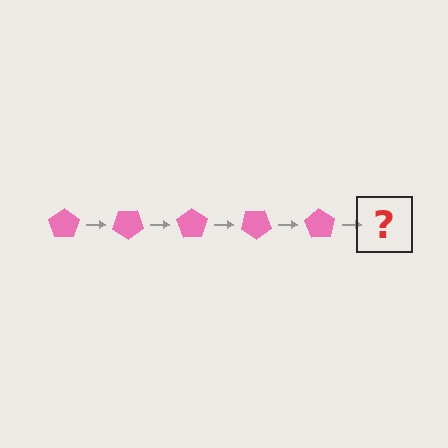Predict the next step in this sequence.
The next step is a pink pentagon rotated 175 degrees.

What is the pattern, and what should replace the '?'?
The pattern is that the pentagon rotates 35 degrees each step. The '?' should be a pink pentagon rotated 175 degrees.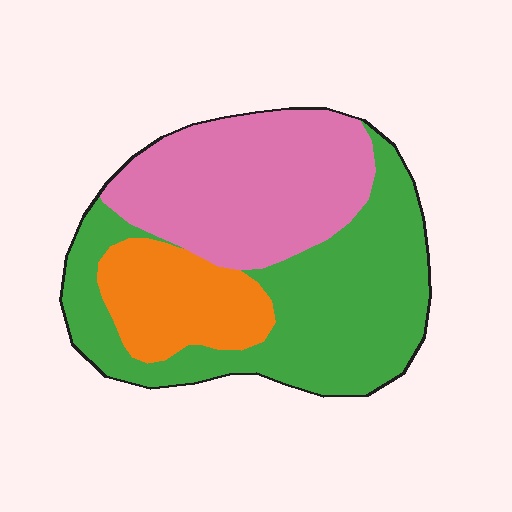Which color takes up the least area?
Orange, at roughly 20%.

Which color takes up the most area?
Green, at roughly 45%.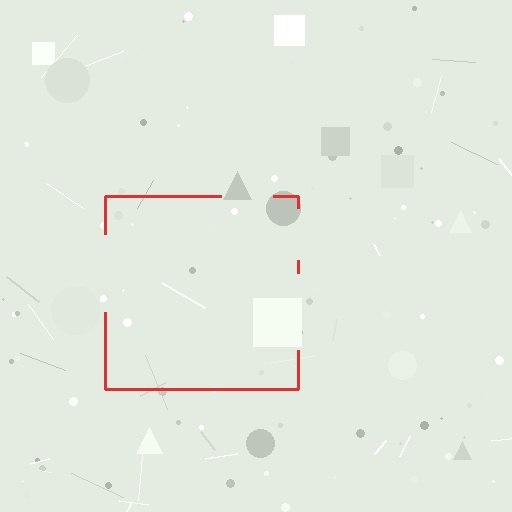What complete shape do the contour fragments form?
The contour fragments form a square.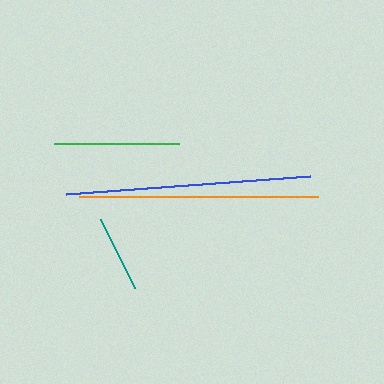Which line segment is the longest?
The blue line is the longest at approximately 245 pixels.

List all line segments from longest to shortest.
From longest to shortest: blue, orange, green, teal.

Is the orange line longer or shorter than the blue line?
The blue line is longer than the orange line.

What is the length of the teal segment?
The teal segment is approximately 76 pixels long.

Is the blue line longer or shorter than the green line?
The blue line is longer than the green line.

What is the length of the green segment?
The green segment is approximately 125 pixels long.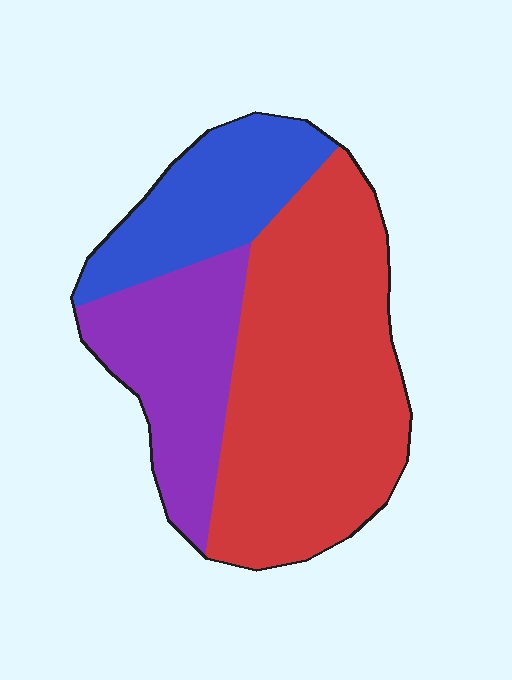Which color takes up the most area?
Red, at roughly 55%.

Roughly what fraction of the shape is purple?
Purple takes up about one quarter (1/4) of the shape.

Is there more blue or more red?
Red.